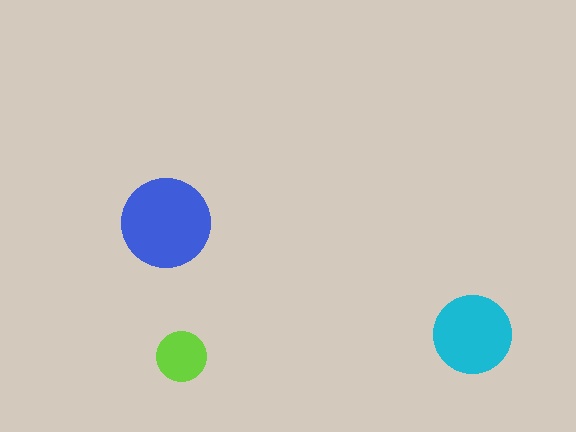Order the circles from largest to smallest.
the blue one, the cyan one, the lime one.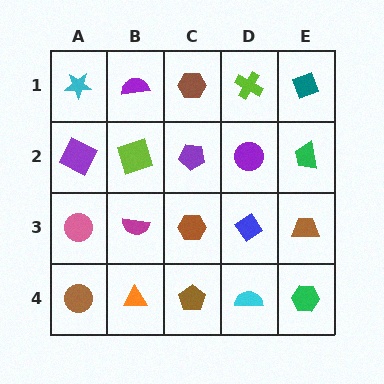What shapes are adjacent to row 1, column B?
A lime square (row 2, column B), a cyan star (row 1, column A), a brown hexagon (row 1, column C).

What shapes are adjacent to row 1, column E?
A green trapezoid (row 2, column E), a lime cross (row 1, column D).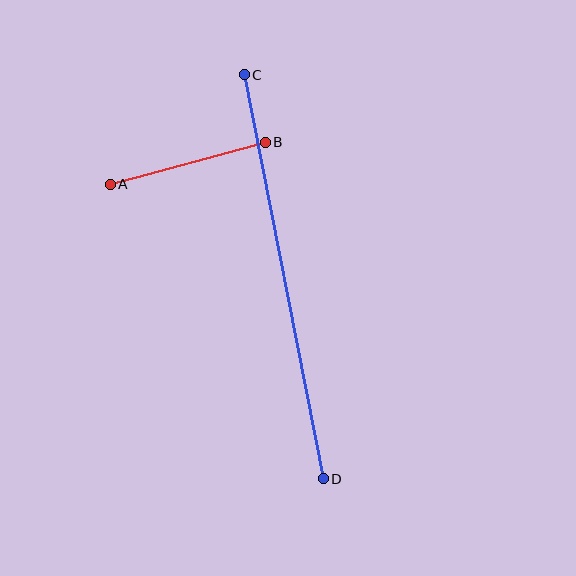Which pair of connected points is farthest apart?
Points C and D are farthest apart.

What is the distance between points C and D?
The distance is approximately 411 pixels.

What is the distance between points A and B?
The distance is approximately 160 pixels.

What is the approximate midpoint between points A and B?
The midpoint is at approximately (188, 163) pixels.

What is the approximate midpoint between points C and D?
The midpoint is at approximately (284, 277) pixels.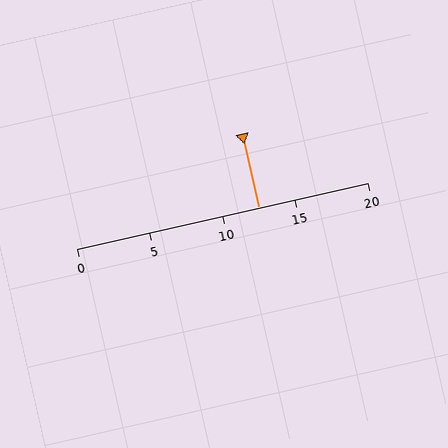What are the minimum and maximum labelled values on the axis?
The axis runs from 0 to 20.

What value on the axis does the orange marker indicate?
The marker indicates approximately 12.5.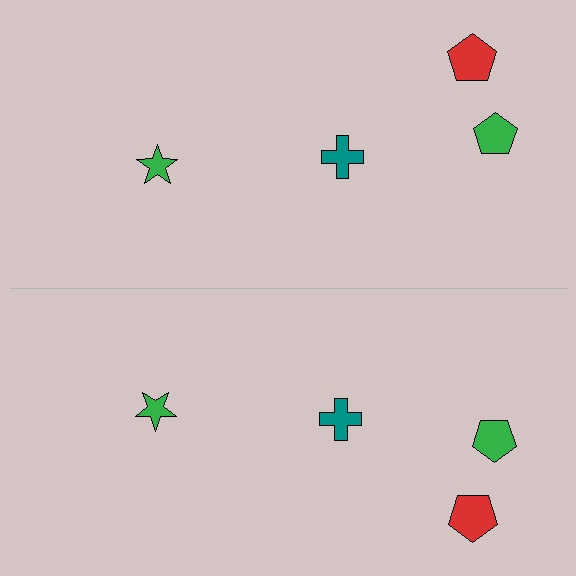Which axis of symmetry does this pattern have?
The pattern has a horizontal axis of symmetry running through the center of the image.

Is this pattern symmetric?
Yes, this pattern has bilateral (reflection) symmetry.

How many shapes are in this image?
There are 8 shapes in this image.